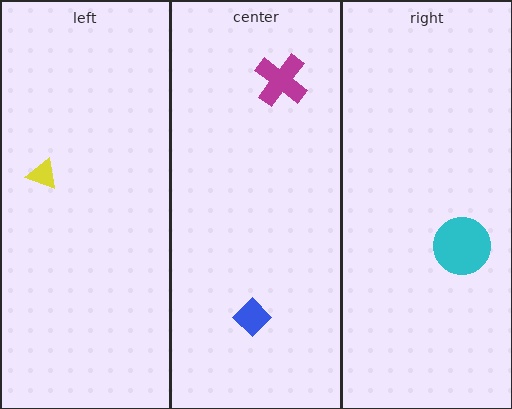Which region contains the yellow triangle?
The left region.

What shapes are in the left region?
The yellow triangle.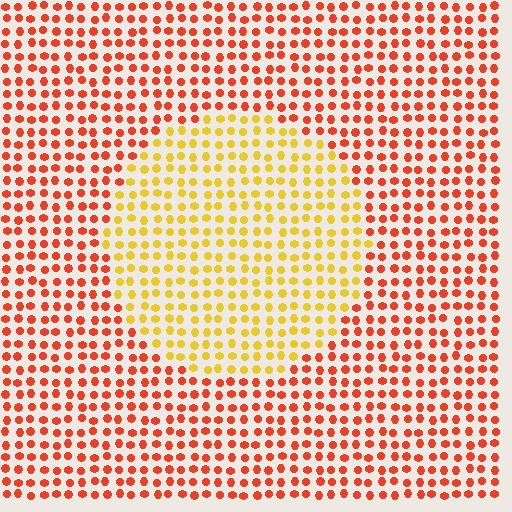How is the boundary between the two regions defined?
The boundary is defined purely by a slight shift in hue (about 44 degrees). Spacing, size, and orientation are identical on both sides.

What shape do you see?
I see a circle.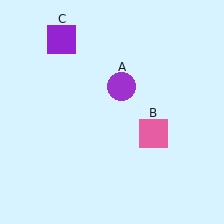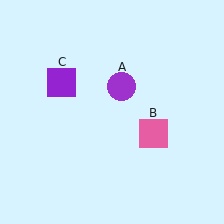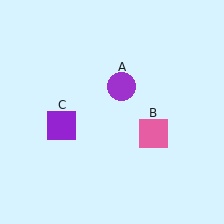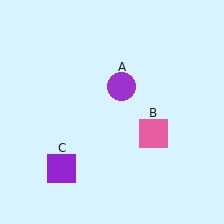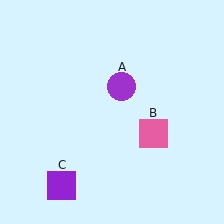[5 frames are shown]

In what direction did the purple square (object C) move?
The purple square (object C) moved down.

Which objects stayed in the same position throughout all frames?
Purple circle (object A) and pink square (object B) remained stationary.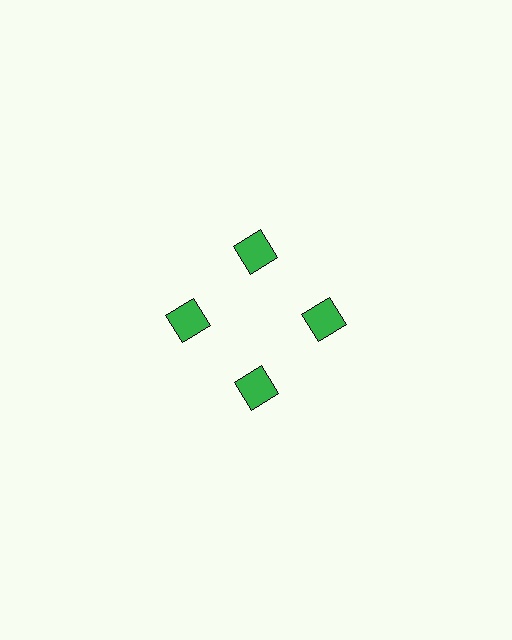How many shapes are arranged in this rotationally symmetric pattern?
There are 4 shapes, arranged in 4 groups of 1.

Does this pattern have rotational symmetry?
Yes, this pattern has 4-fold rotational symmetry. It looks the same after rotating 90 degrees around the center.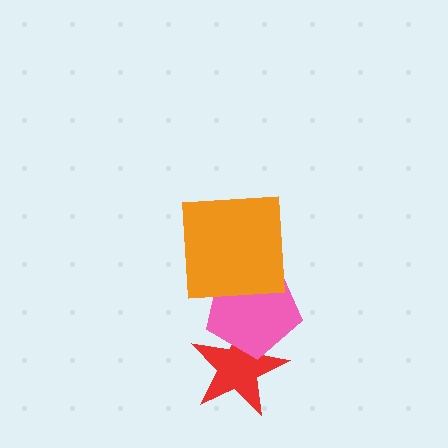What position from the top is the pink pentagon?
The pink pentagon is 2nd from the top.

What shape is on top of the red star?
The pink pentagon is on top of the red star.